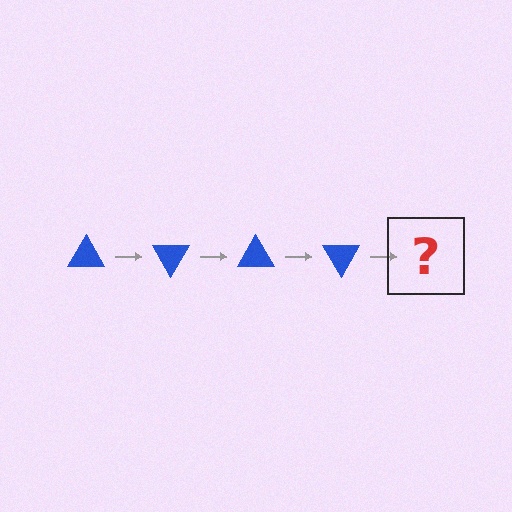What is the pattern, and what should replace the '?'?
The pattern is that the triangle rotates 60 degrees each step. The '?' should be a blue triangle rotated 240 degrees.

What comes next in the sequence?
The next element should be a blue triangle rotated 240 degrees.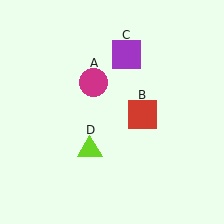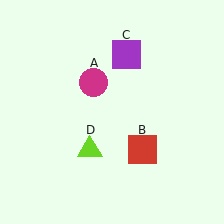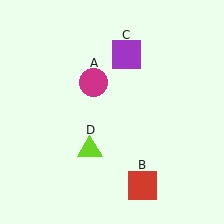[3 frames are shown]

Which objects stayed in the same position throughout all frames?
Magenta circle (object A) and purple square (object C) and lime triangle (object D) remained stationary.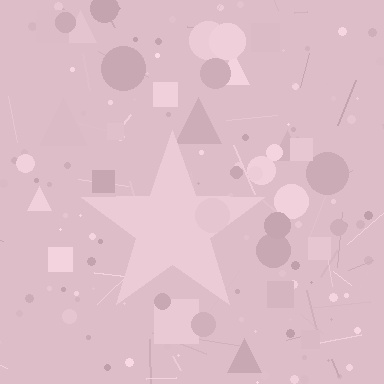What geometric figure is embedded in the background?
A star is embedded in the background.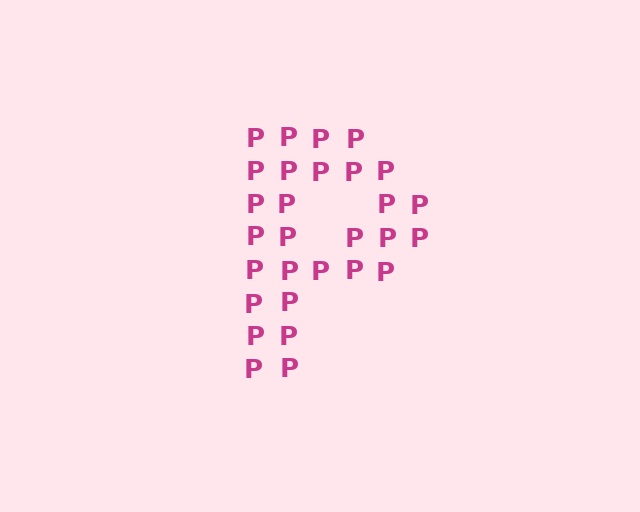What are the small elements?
The small elements are letter P's.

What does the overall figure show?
The overall figure shows the letter P.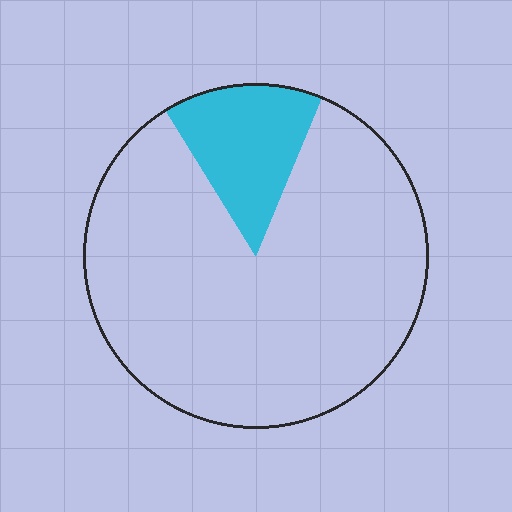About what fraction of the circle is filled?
About one sixth (1/6).